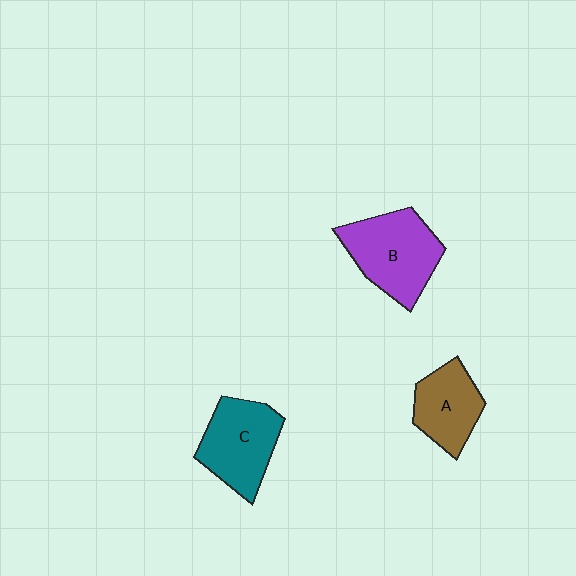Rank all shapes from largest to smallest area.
From largest to smallest: B (purple), C (teal), A (brown).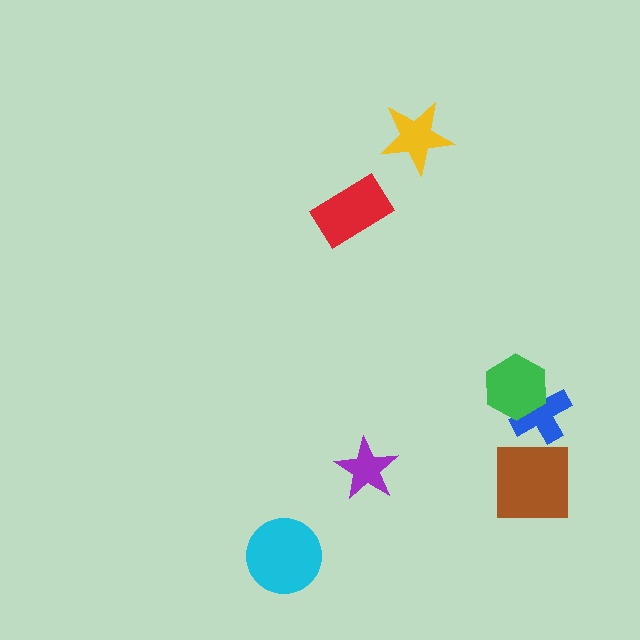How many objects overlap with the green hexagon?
1 object overlaps with the green hexagon.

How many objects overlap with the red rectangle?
0 objects overlap with the red rectangle.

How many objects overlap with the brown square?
0 objects overlap with the brown square.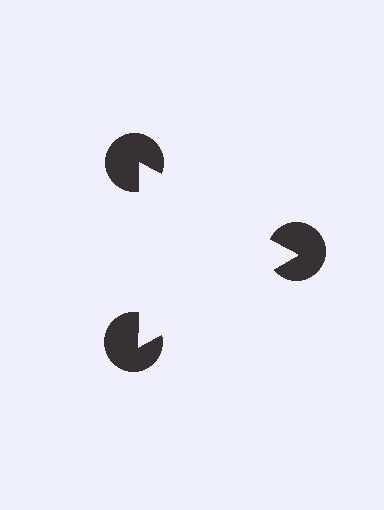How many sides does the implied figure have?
3 sides.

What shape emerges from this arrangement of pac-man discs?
An illusory triangle — its edges are inferred from the aligned wedge cuts in the pac-man discs, not physically drawn.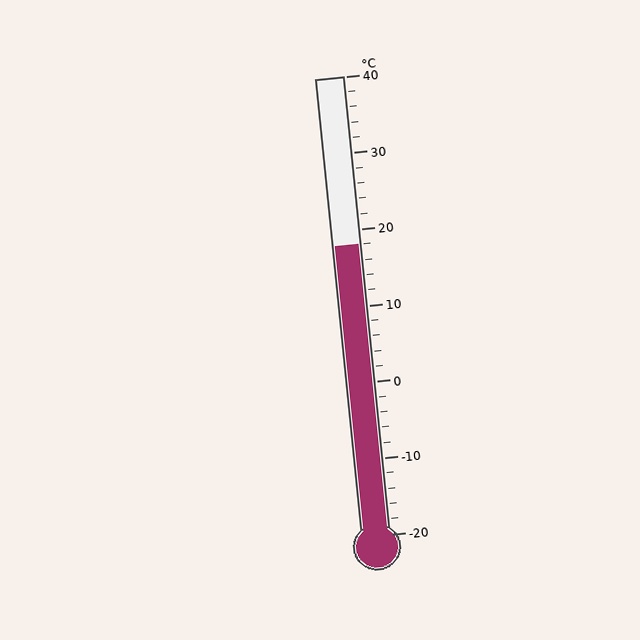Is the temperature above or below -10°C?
The temperature is above -10°C.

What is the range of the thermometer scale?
The thermometer scale ranges from -20°C to 40°C.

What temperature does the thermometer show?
The thermometer shows approximately 18°C.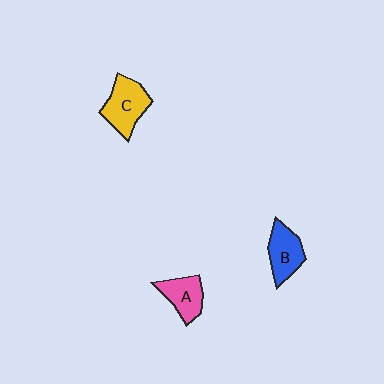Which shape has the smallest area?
Shape A (pink).